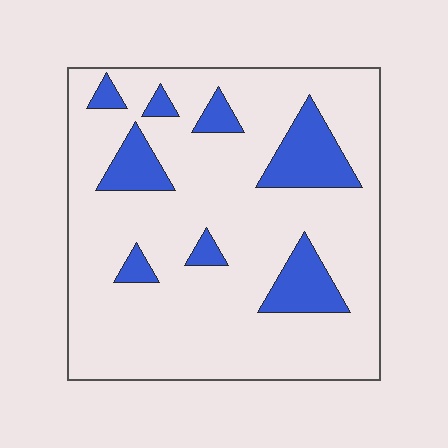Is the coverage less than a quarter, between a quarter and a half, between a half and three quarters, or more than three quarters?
Less than a quarter.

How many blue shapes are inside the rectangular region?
8.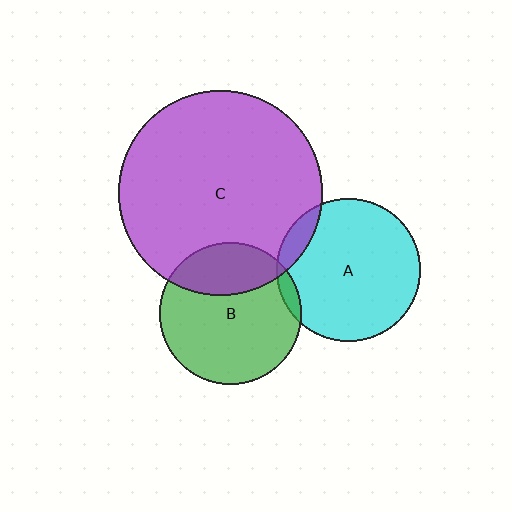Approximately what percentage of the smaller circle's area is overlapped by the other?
Approximately 30%.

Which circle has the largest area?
Circle C (purple).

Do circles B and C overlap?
Yes.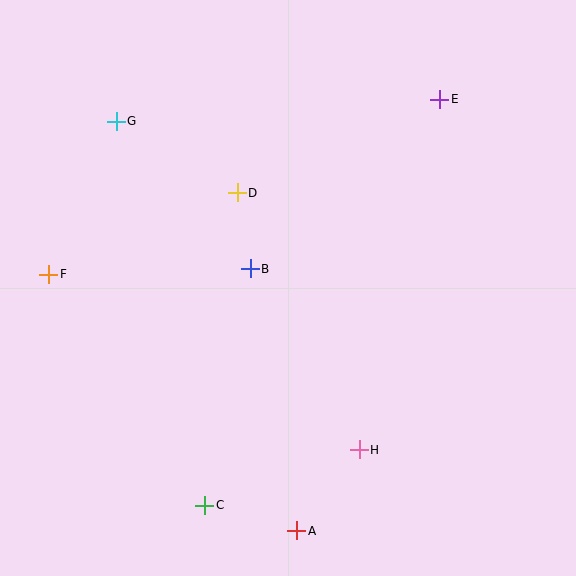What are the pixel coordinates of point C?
Point C is at (205, 505).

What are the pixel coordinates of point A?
Point A is at (297, 531).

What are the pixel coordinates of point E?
Point E is at (440, 99).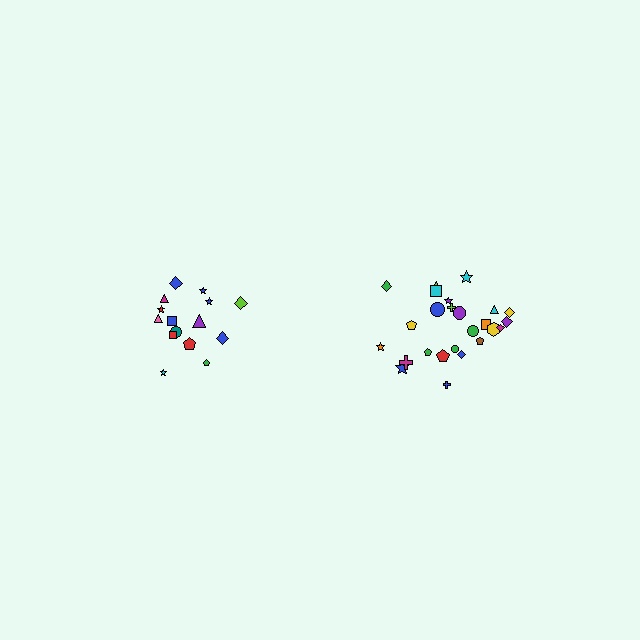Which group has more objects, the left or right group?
The right group.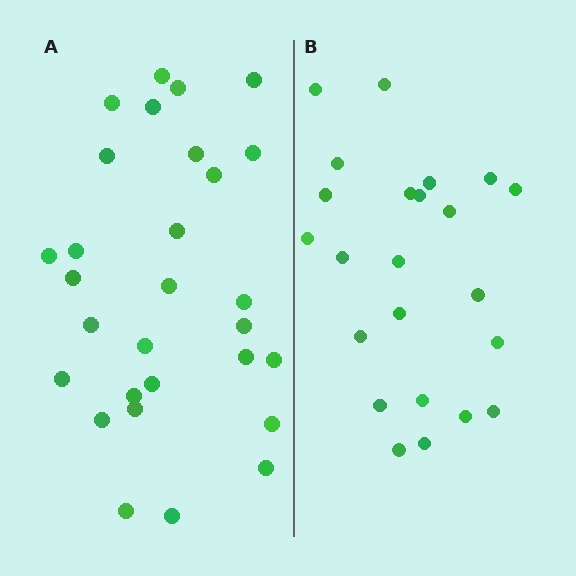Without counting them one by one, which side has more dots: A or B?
Region A (the left region) has more dots.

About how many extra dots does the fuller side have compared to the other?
Region A has about 6 more dots than region B.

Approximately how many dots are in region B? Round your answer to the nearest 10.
About 20 dots. (The exact count is 23, which rounds to 20.)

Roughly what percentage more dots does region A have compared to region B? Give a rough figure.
About 25% more.